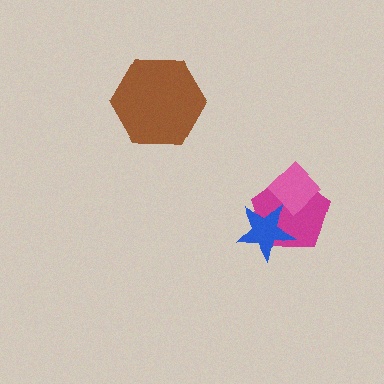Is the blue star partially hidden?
Yes, it is partially covered by another shape.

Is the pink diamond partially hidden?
No, no other shape covers it.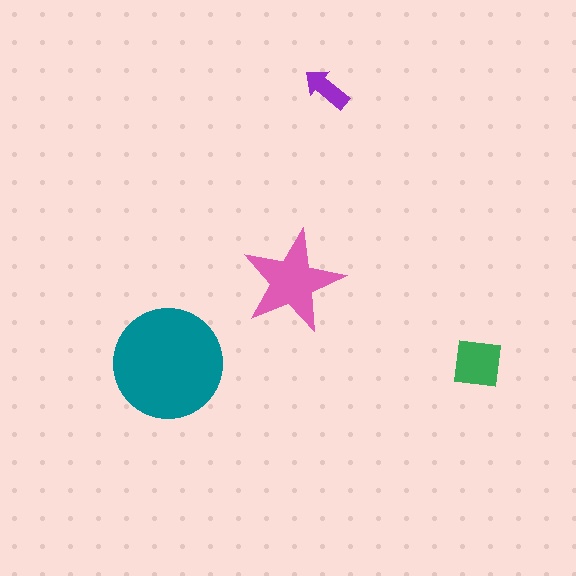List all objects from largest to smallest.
The teal circle, the pink star, the green square, the purple arrow.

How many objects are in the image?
There are 4 objects in the image.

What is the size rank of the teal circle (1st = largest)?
1st.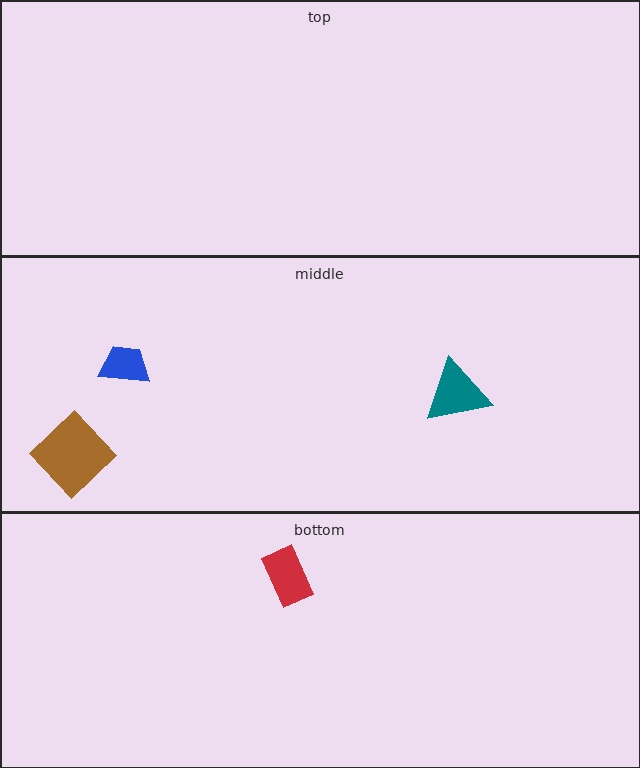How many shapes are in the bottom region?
1.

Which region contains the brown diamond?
The middle region.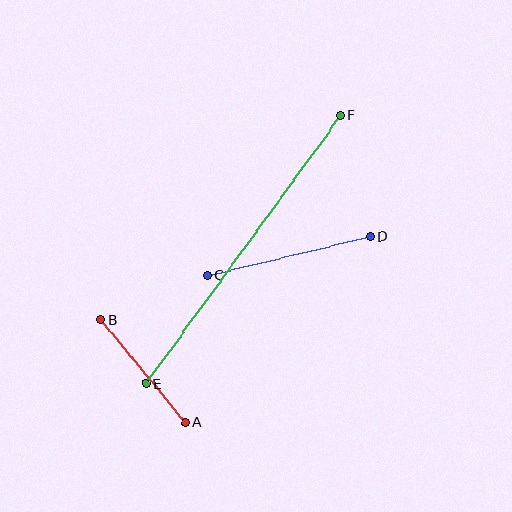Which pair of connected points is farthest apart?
Points E and F are farthest apart.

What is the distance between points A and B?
The distance is approximately 133 pixels.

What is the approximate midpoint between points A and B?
The midpoint is at approximately (143, 371) pixels.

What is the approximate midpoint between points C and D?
The midpoint is at approximately (289, 256) pixels.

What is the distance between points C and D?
The distance is approximately 167 pixels.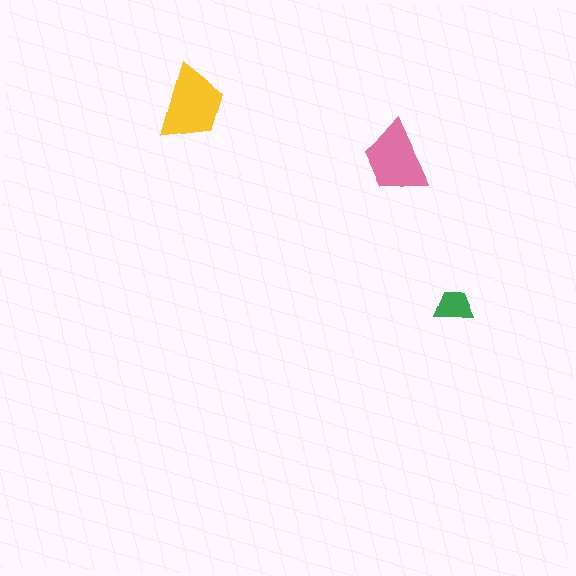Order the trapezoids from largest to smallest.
the yellow one, the pink one, the green one.